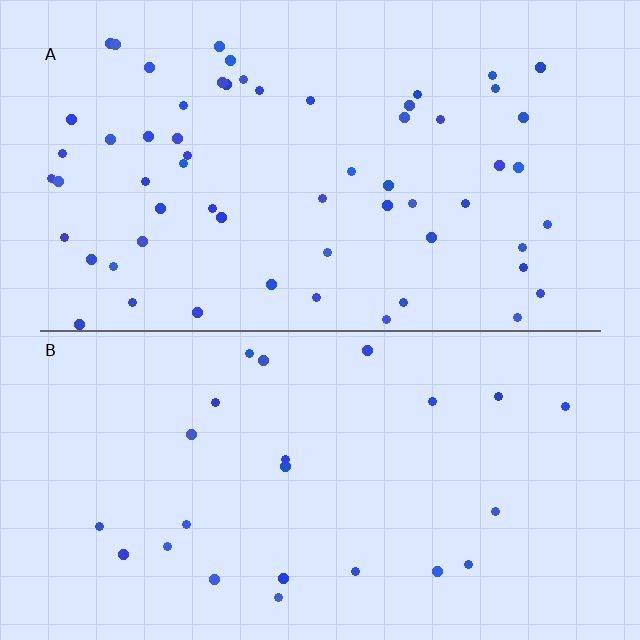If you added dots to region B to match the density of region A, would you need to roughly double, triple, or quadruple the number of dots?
Approximately triple.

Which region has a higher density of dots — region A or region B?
A (the top).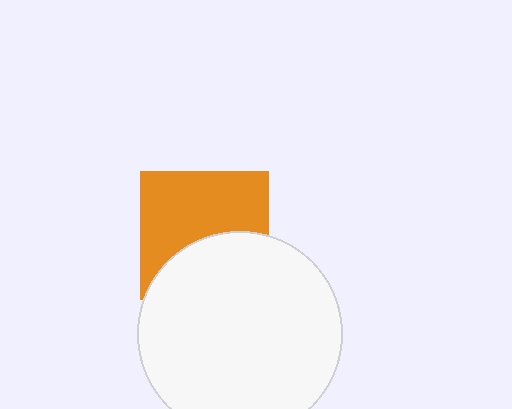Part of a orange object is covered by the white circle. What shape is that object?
It is a square.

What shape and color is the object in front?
The object in front is a white circle.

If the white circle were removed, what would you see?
You would see the complete orange square.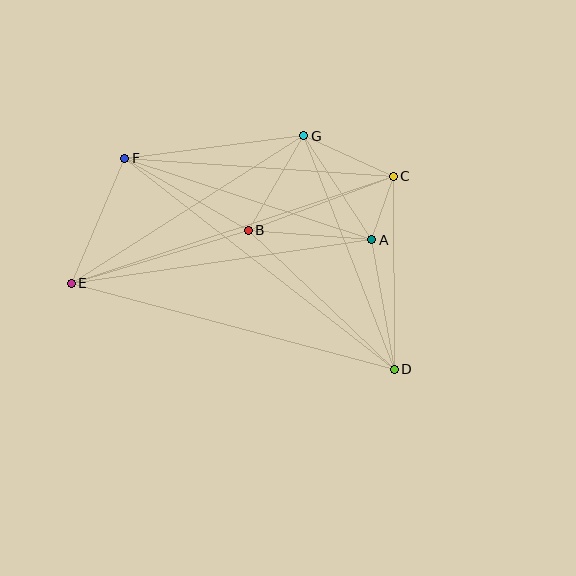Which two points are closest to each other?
Points A and C are closest to each other.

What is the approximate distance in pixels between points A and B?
The distance between A and B is approximately 124 pixels.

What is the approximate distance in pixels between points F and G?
The distance between F and G is approximately 180 pixels.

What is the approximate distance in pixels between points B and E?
The distance between B and E is approximately 185 pixels.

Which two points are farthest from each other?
Points D and F are farthest from each other.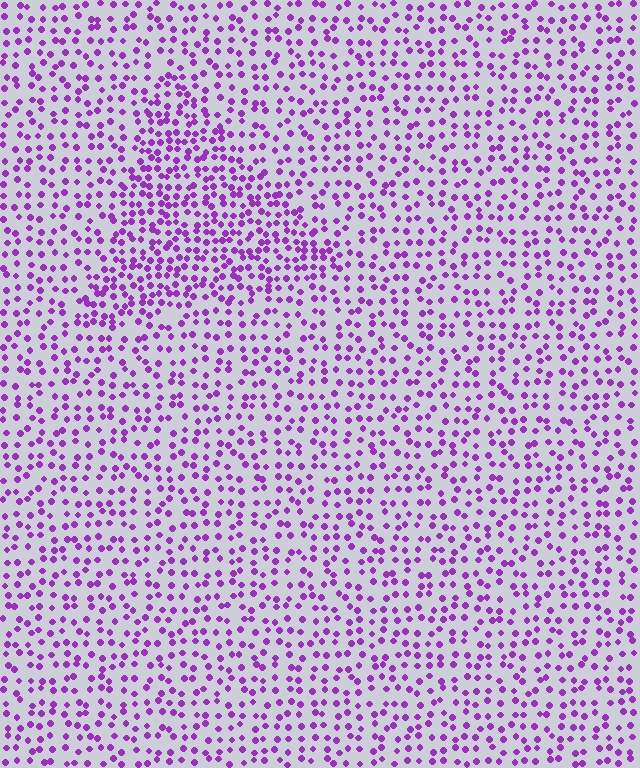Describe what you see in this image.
The image contains small purple elements arranged at two different densities. A triangle-shaped region is visible where the elements are more densely packed than the surrounding area.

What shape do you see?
I see a triangle.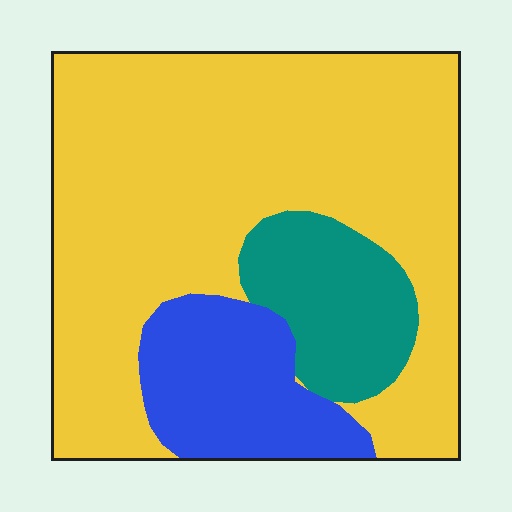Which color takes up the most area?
Yellow, at roughly 70%.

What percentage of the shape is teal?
Teal covers around 15% of the shape.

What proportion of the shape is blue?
Blue covers about 15% of the shape.